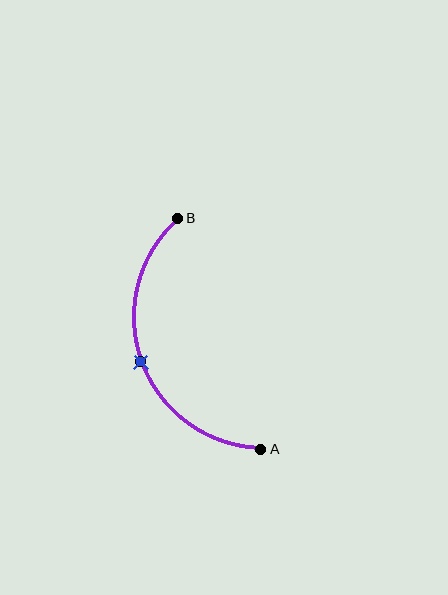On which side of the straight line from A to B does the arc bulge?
The arc bulges to the left of the straight line connecting A and B.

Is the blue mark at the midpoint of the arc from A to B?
Yes. The blue mark lies on the arc at equal arc-length from both A and B — it is the arc midpoint.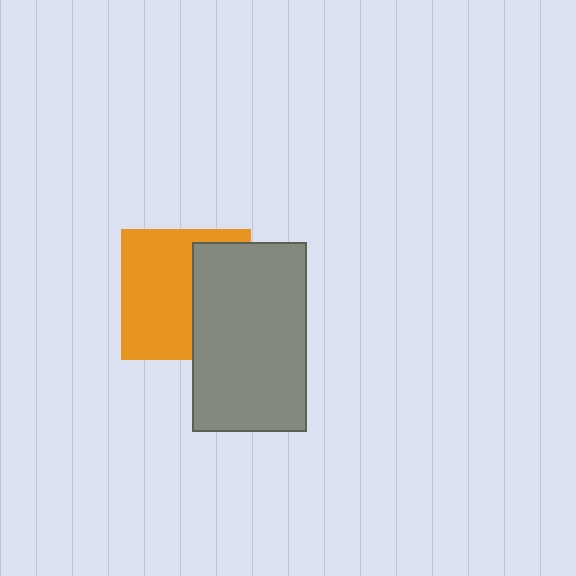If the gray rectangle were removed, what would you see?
You would see the complete orange square.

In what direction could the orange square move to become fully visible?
The orange square could move left. That would shift it out from behind the gray rectangle entirely.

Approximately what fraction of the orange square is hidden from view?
Roughly 42% of the orange square is hidden behind the gray rectangle.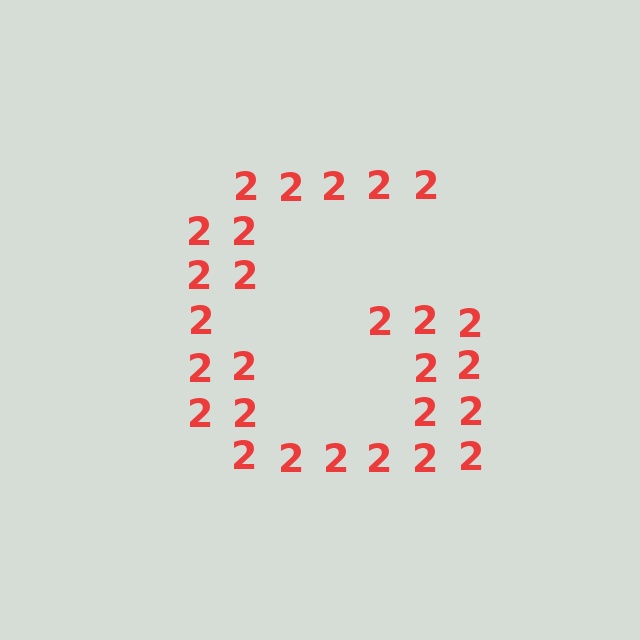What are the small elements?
The small elements are digit 2's.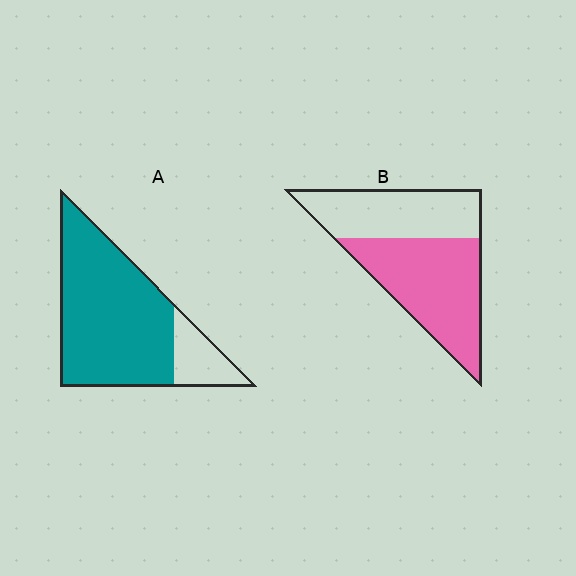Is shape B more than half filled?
Yes.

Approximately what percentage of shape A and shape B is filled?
A is approximately 80% and B is approximately 55%.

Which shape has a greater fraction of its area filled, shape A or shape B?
Shape A.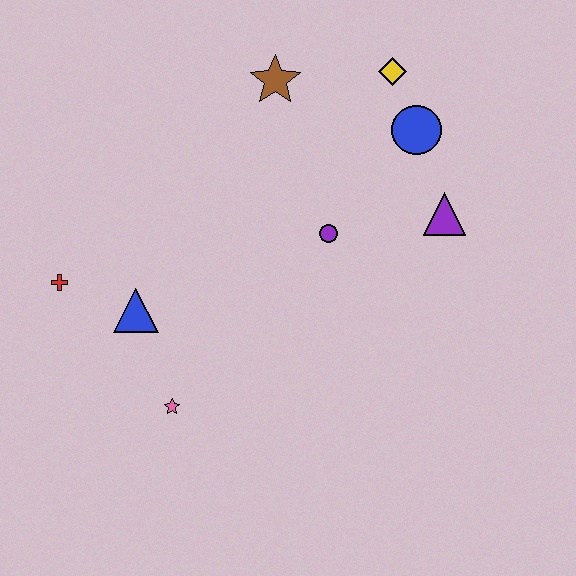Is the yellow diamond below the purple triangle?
No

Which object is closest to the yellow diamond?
The blue circle is closest to the yellow diamond.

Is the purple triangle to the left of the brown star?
No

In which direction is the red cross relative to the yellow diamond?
The red cross is to the left of the yellow diamond.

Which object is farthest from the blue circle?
The red cross is farthest from the blue circle.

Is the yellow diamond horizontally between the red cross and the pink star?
No